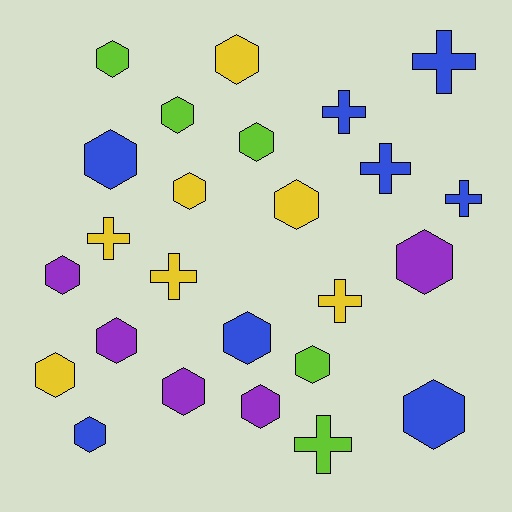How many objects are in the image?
There are 25 objects.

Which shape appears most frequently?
Hexagon, with 17 objects.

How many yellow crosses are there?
There are 3 yellow crosses.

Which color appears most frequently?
Blue, with 8 objects.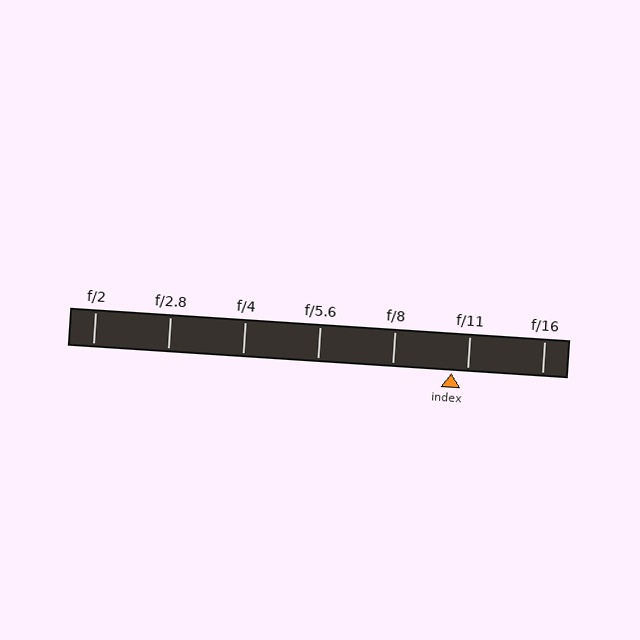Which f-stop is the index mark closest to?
The index mark is closest to f/11.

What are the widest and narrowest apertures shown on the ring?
The widest aperture shown is f/2 and the narrowest is f/16.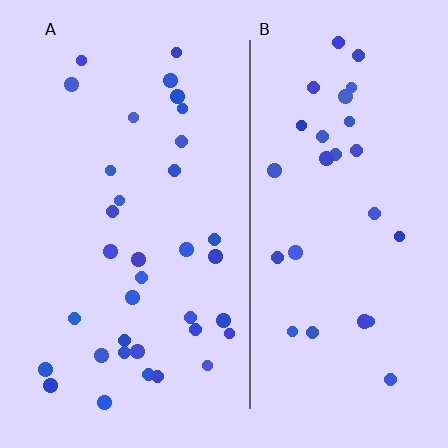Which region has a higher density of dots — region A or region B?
A (the left).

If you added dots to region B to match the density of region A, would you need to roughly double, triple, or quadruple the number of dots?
Approximately double.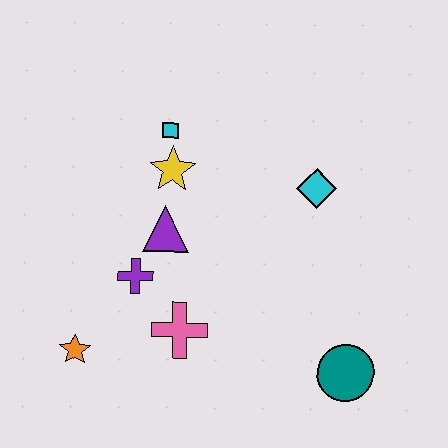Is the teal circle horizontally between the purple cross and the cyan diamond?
No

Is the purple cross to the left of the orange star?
No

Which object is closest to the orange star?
The purple cross is closest to the orange star.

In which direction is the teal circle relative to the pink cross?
The teal circle is to the right of the pink cross.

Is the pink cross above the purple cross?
No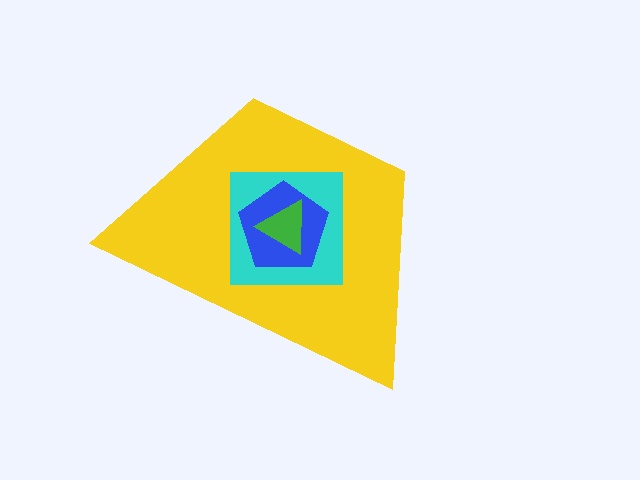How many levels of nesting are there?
4.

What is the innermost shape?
The green triangle.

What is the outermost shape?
The yellow trapezoid.